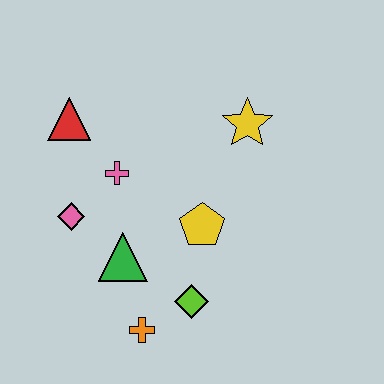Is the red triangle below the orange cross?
No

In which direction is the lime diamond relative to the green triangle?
The lime diamond is to the right of the green triangle.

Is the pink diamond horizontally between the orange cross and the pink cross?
No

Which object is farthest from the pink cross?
The orange cross is farthest from the pink cross.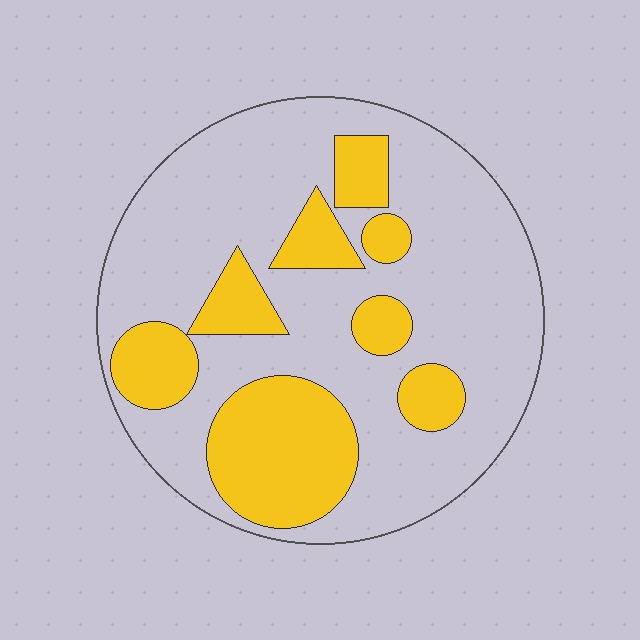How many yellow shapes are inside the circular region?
8.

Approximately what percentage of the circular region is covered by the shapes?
Approximately 30%.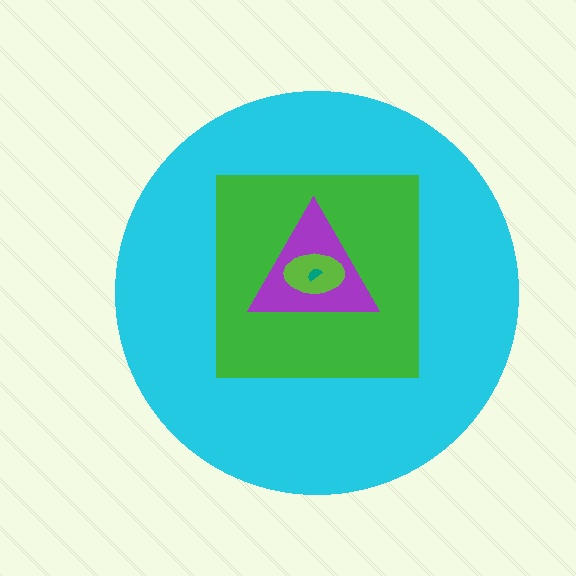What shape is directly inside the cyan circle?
The green square.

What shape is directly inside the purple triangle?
The lime ellipse.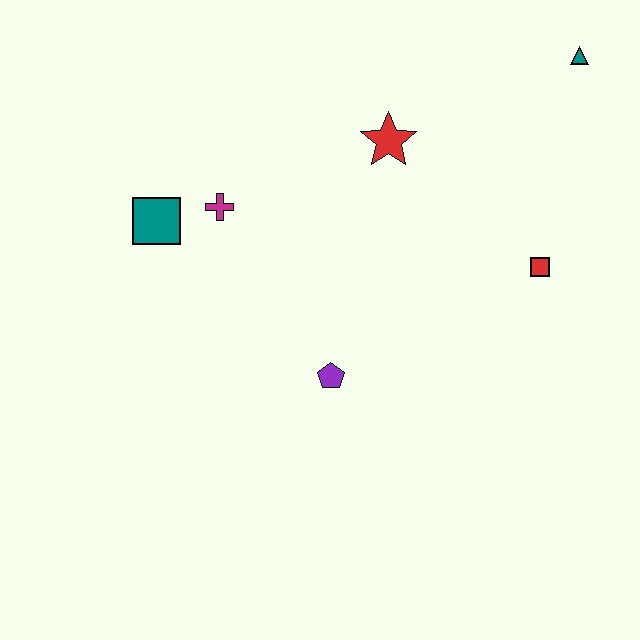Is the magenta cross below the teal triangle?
Yes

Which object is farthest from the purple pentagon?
The teal triangle is farthest from the purple pentagon.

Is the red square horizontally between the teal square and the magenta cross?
No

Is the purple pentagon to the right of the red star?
No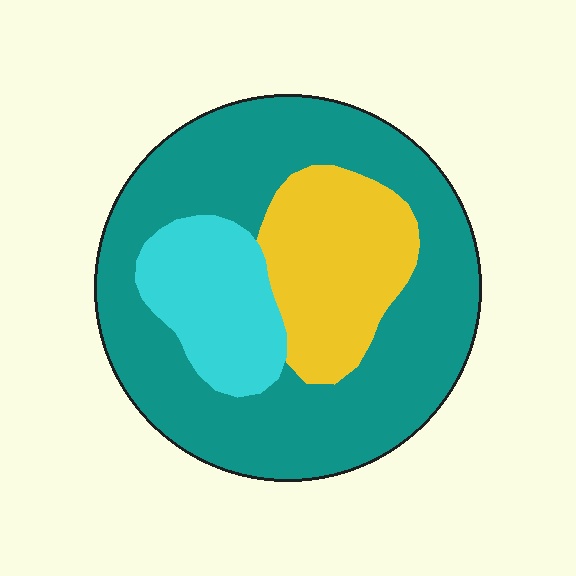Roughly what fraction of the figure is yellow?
Yellow covers 21% of the figure.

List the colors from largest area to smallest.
From largest to smallest: teal, yellow, cyan.